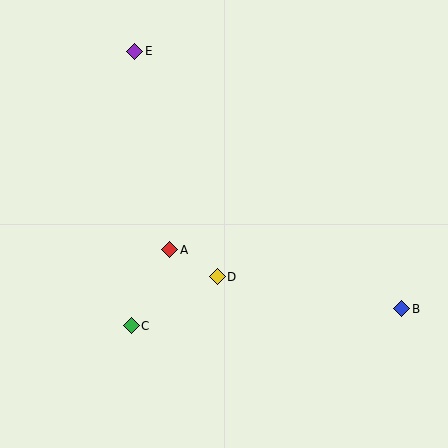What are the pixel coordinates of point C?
Point C is at (131, 326).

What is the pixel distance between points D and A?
The distance between D and A is 55 pixels.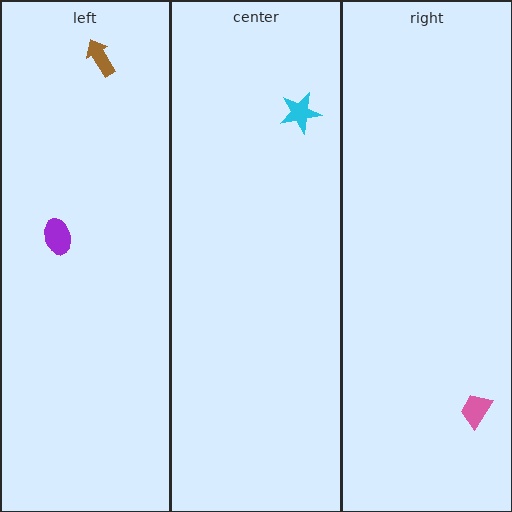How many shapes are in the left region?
2.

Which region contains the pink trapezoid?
The right region.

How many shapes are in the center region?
1.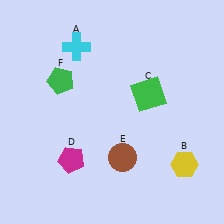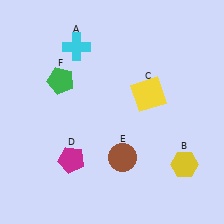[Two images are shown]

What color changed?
The square (C) changed from green in Image 1 to yellow in Image 2.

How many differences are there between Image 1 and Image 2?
There is 1 difference between the two images.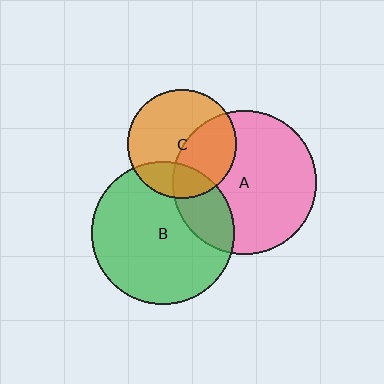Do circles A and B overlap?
Yes.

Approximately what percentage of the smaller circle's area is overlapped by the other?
Approximately 20%.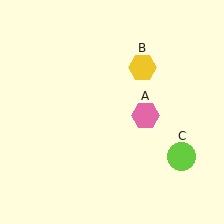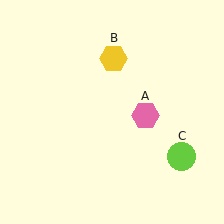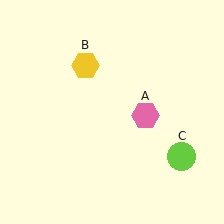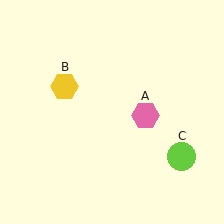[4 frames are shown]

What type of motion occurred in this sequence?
The yellow hexagon (object B) rotated counterclockwise around the center of the scene.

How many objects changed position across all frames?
1 object changed position: yellow hexagon (object B).